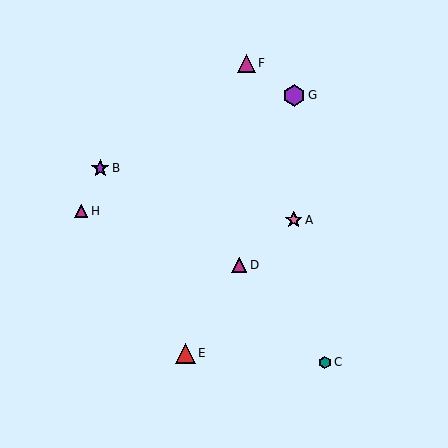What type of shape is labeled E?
Shape E is a red triangle.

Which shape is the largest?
The purple hexagon (labeled G) is the largest.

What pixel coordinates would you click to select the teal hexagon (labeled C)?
Click at (325, 362) to select the teal hexagon C.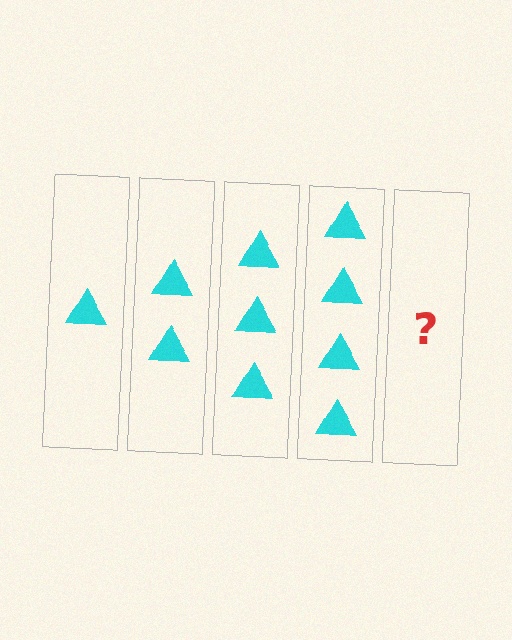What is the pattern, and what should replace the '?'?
The pattern is that each step adds one more triangle. The '?' should be 5 triangles.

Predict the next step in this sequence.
The next step is 5 triangles.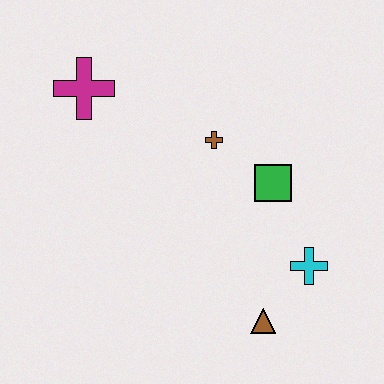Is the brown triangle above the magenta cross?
No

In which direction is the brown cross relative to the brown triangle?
The brown cross is above the brown triangle.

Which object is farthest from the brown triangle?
The magenta cross is farthest from the brown triangle.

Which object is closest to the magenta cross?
The brown cross is closest to the magenta cross.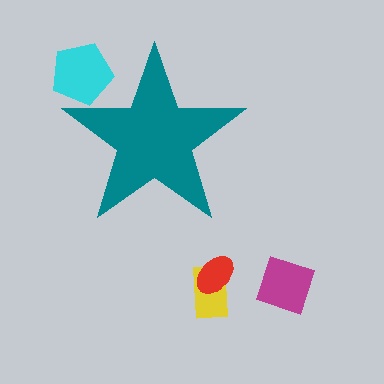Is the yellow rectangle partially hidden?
No, the yellow rectangle is fully visible.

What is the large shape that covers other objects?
A teal star.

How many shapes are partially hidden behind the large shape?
1 shape is partially hidden.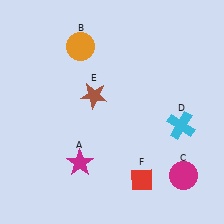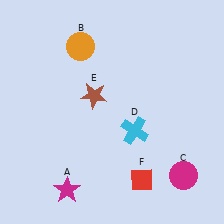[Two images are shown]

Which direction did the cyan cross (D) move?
The cyan cross (D) moved left.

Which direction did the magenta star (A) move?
The magenta star (A) moved down.